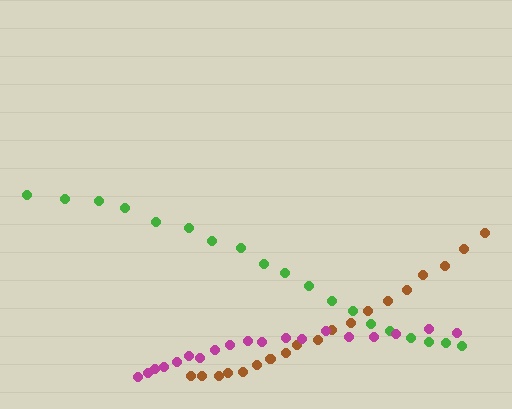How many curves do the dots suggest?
There are 3 distinct paths.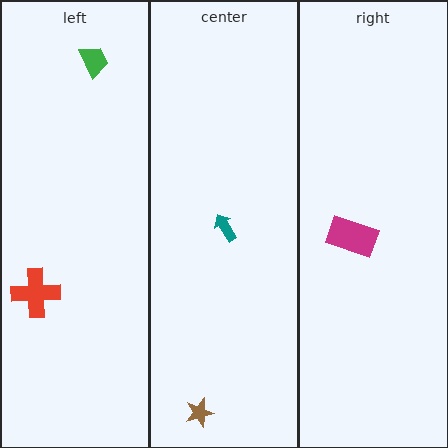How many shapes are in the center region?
2.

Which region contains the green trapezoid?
The left region.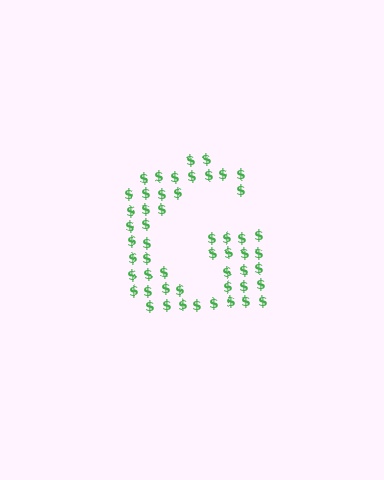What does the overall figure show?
The overall figure shows the letter G.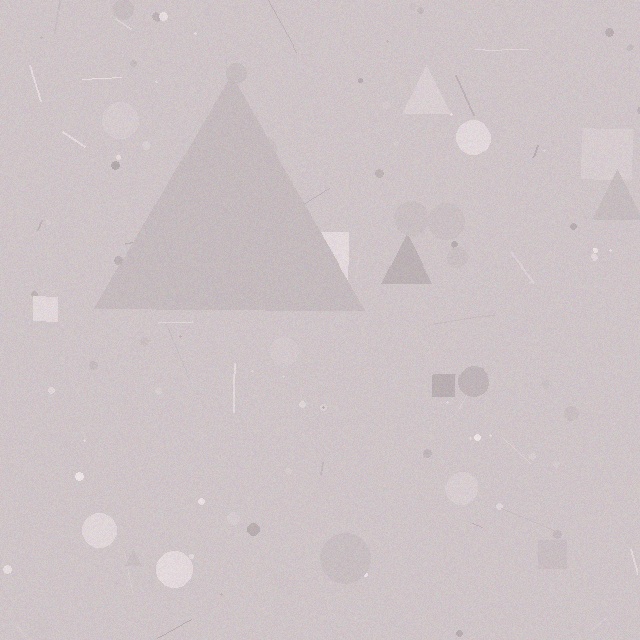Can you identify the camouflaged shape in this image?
The camouflaged shape is a triangle.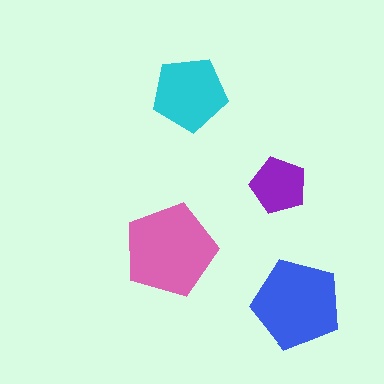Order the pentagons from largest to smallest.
the pink one, the blue one, the cyan one, the purple one.